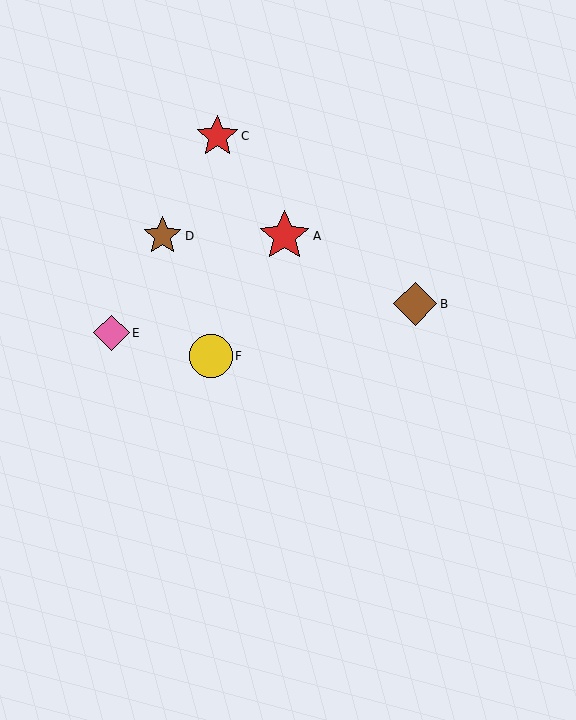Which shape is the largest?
The red star (labeled A) is the largest.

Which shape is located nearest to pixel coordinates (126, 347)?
The pink diamond (labeled E) at (112, 333) is nearest to that location.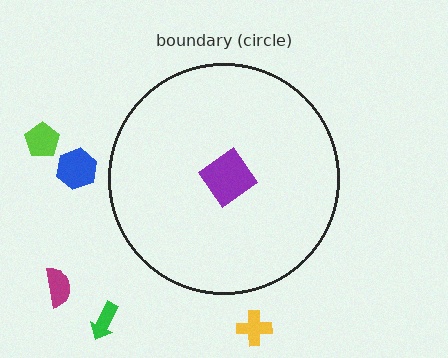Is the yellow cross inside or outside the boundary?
Outside.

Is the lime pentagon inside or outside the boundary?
Outside.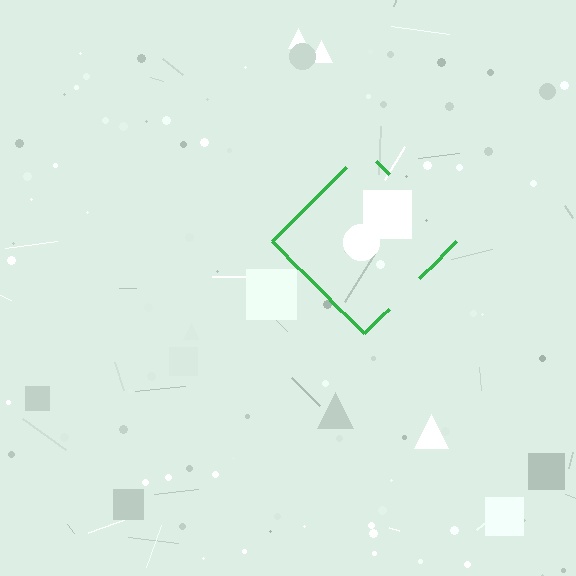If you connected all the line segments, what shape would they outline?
They would outline a diamond.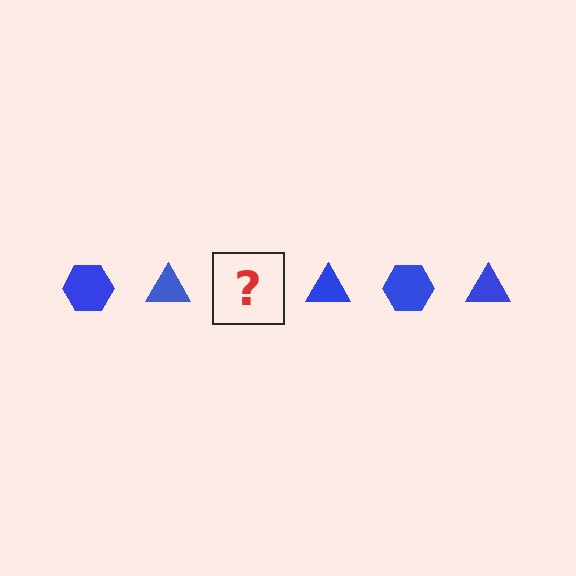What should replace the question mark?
The question mark should be replaced with a blue hexagon.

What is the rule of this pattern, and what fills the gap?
The rule is that the pattern cycles through hexagon, triangle shapes in blue. The gap should be filled with a blue hexagon.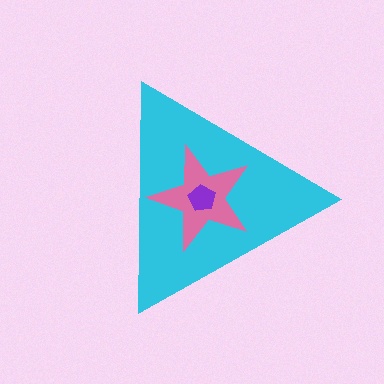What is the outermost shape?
The cyan triangle.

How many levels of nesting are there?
3.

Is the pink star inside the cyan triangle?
Yes.